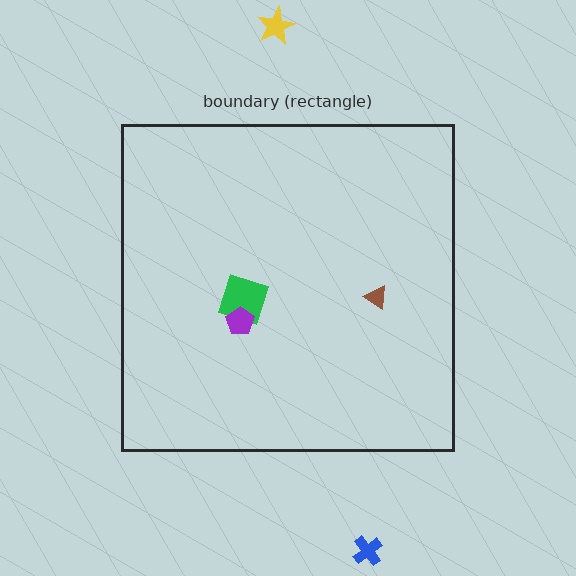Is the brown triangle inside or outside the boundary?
Inside.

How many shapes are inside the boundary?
3 inside, 2 outside.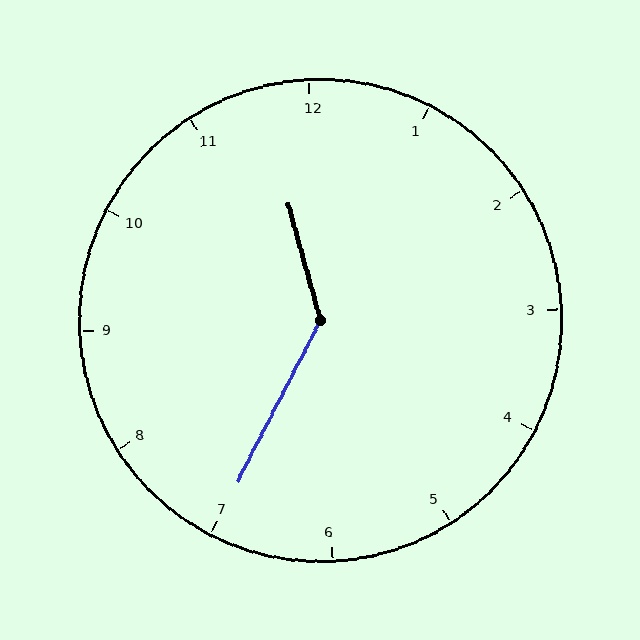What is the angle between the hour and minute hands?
Approximately 138 degrees.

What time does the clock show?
11:35.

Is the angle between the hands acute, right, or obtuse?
It is obtuse.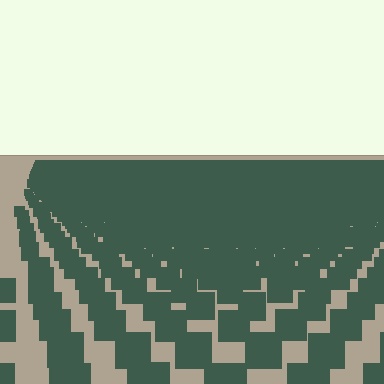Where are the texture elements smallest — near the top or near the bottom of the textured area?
Near the top.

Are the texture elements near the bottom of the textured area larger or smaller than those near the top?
Larger. Near the bottom, elements are closer to the viewer and appear at a bigger on-screen size.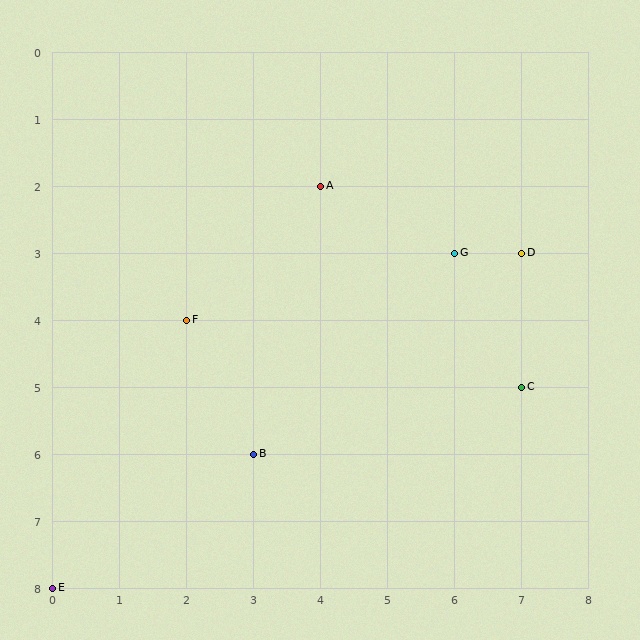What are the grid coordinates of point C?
Point C is at grid coordinates (7, 5).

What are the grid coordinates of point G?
Point G is at grid coordinates (6, 3).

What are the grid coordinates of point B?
Point B is at grid coordinates (3, 6).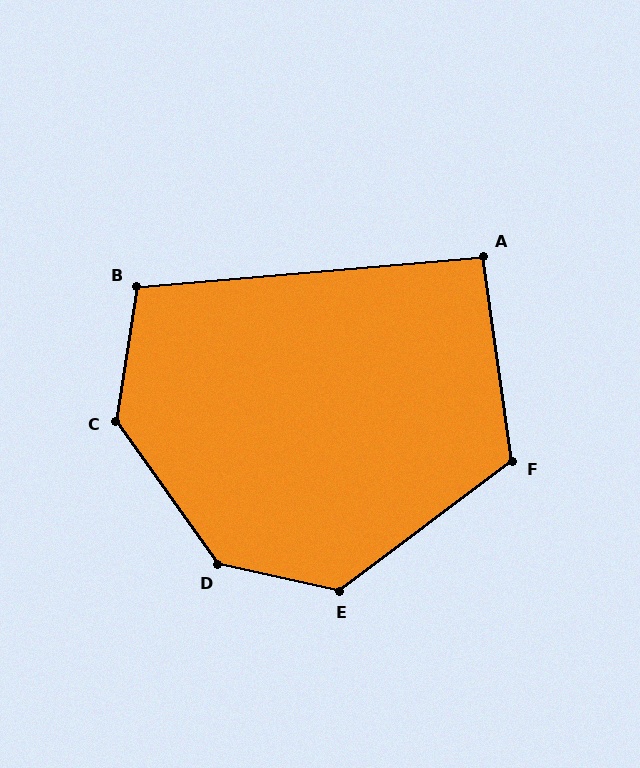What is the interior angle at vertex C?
Approximately 136 degrees (obtuse).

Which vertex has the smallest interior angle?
A, at approximately 93 degrees.